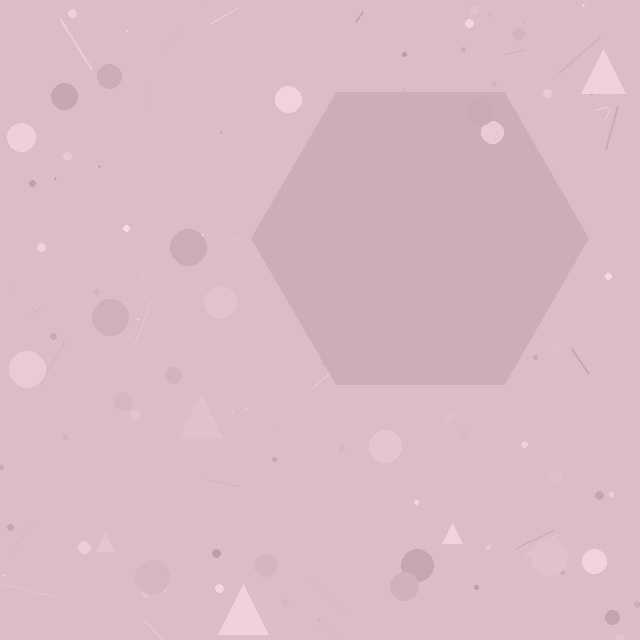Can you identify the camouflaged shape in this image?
The camouflaged shape is a hexagon.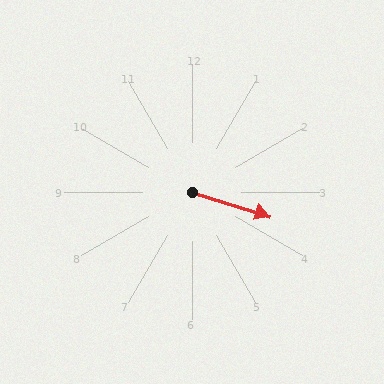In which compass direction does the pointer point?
East.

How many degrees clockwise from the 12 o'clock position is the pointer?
Approximately 107 degrees.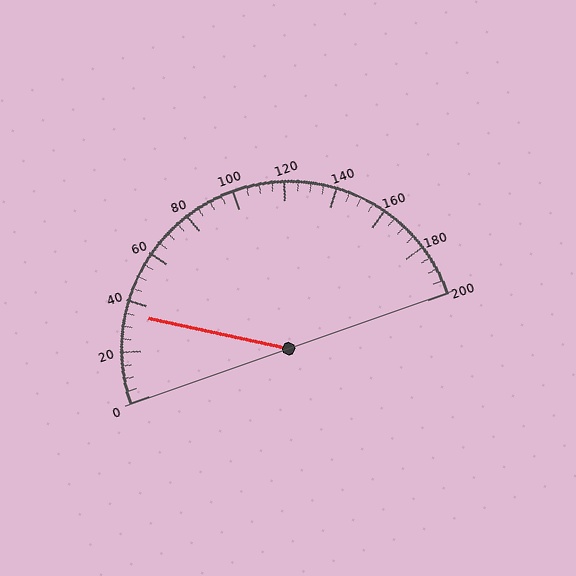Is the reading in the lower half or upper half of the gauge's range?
The reading is in the lower half of the range (0 to 200).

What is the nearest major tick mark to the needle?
The nearest major tick mark is 40.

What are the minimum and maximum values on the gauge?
The gauge ranges from 0 to 200.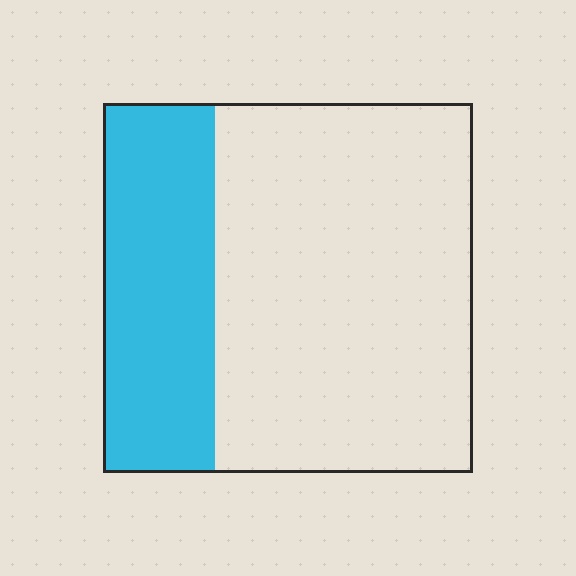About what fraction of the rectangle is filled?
About one third (1/3).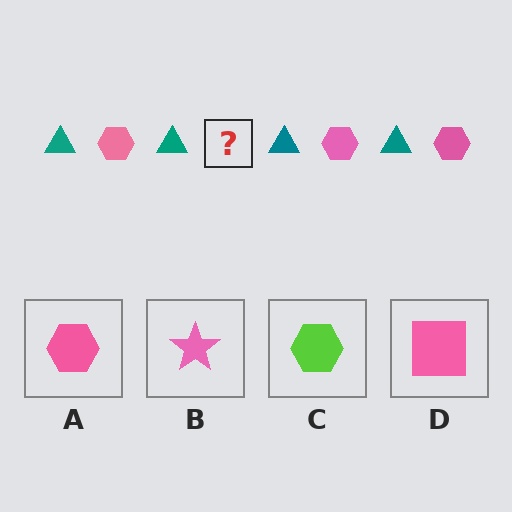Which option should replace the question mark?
Option A.